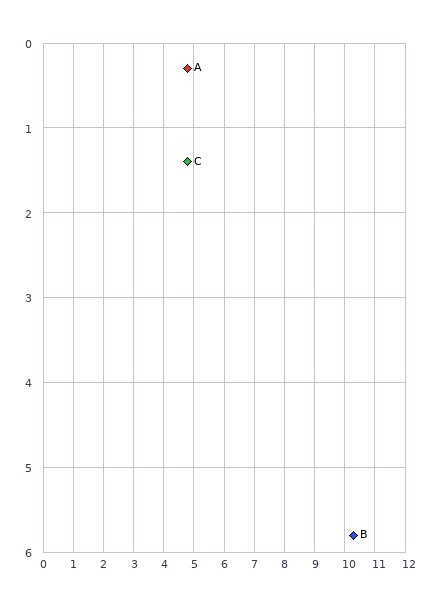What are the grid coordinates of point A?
Point A is at approximately (4.8, 0.3).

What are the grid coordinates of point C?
Point C is at approximately (4.8, 1.4).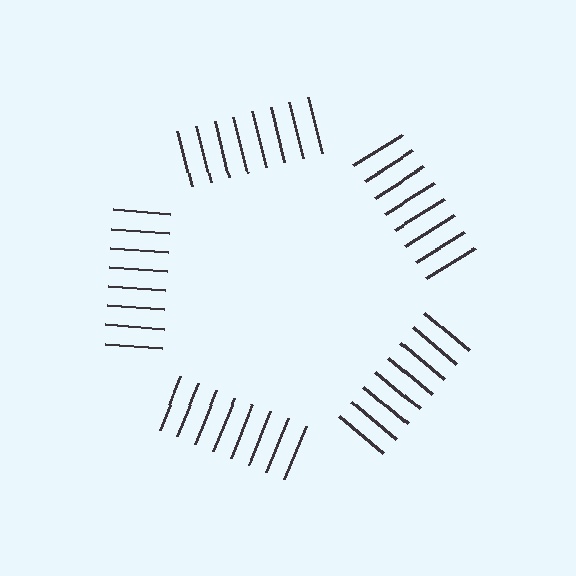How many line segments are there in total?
40 — 8 along each of the 5 edges.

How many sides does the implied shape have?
5 sides — the line-ends trace a pentagon.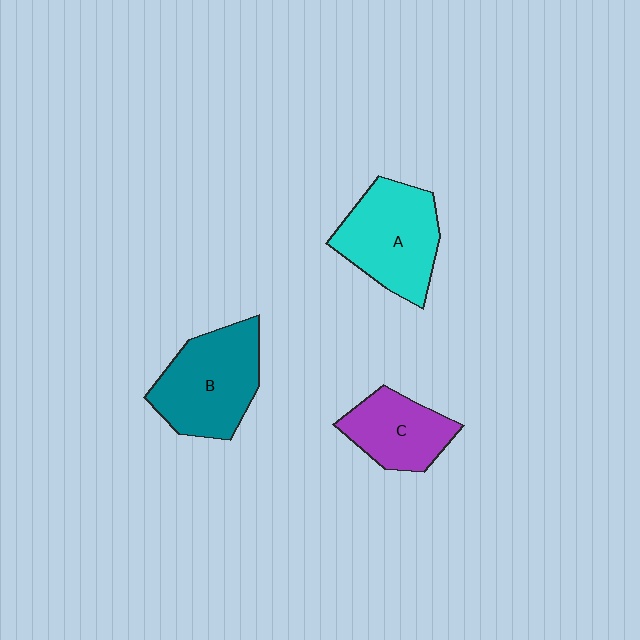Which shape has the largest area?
Shape B (teal).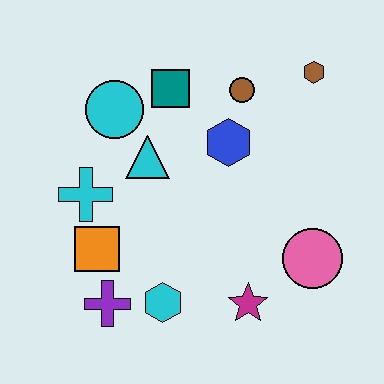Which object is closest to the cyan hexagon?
The purple cross is closest to the cyan hexagon.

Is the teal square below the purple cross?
No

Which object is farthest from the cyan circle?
The pink circle is farthest from the cyan circle.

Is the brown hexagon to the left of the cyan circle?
No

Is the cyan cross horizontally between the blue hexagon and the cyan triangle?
No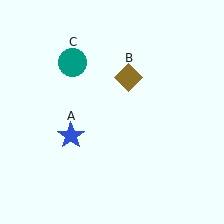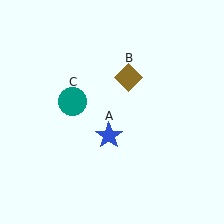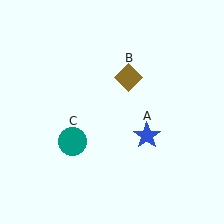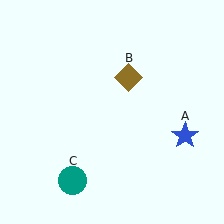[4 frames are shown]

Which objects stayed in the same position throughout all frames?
Brown diamond (object B) remained stationary.